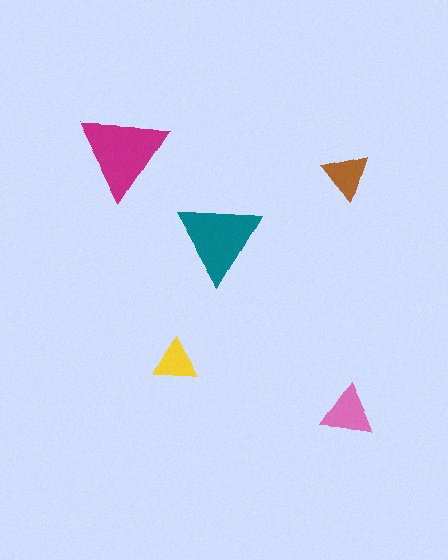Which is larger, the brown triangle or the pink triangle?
The pink one.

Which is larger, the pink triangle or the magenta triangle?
The magenta one.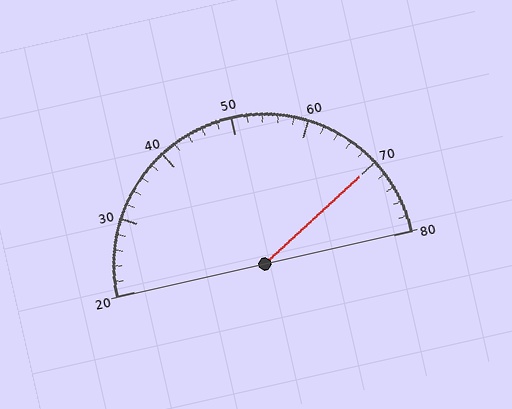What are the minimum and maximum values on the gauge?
The gauge ranges from 20 to 80.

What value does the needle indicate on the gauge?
The needle indicates approximately 70.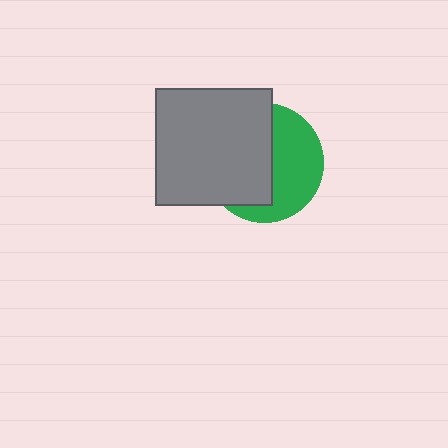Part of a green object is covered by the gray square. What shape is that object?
It is a circle.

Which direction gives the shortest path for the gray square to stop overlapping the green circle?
Moving left gives the shortest separation.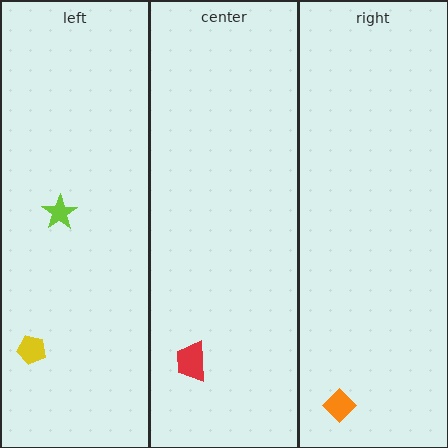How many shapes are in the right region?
1.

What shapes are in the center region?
The red trapezoid.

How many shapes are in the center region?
1.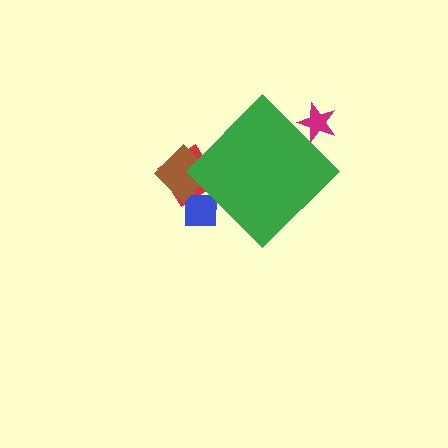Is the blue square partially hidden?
Yes, the blue square is partially hidden behind the green diamond.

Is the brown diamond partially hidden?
Yes, the brown diamond is partially hidden behind the green diamond.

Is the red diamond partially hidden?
Yes, the red diamond is partially hidden behind the green diamond.